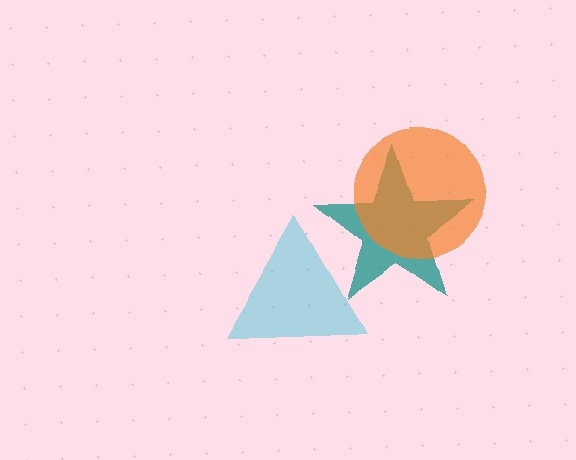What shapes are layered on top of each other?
The layered shapes are: a cyan triangle, a teal star, an orange circle.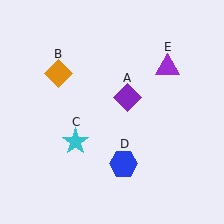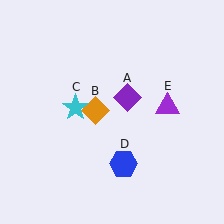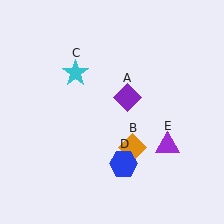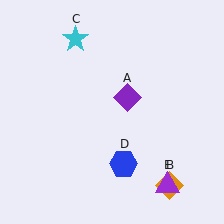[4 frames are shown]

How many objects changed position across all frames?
3 objects changed position: orange diamond (object B), cyan star (object C), purple triangle (object E).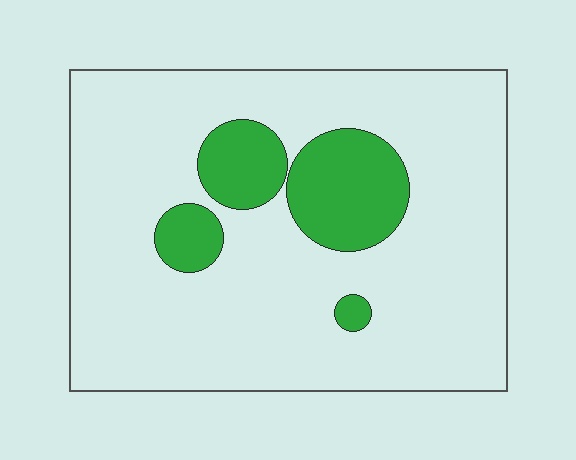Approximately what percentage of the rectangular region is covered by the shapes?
Approximately 15%.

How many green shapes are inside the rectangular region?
4.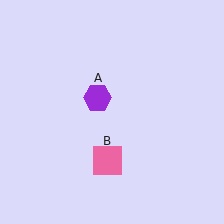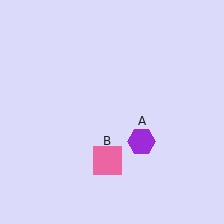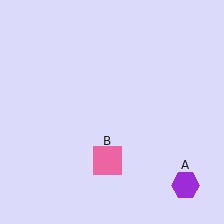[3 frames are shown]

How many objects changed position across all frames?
1 object changed position: purple hexagon (object A).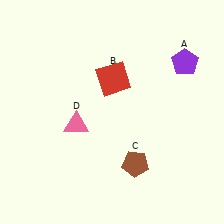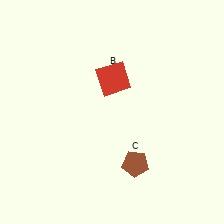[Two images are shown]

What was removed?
The purple pentagon (A), the pink triangle (D) were removed in Image 2.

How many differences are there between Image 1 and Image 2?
There are 2 differences between the two images.